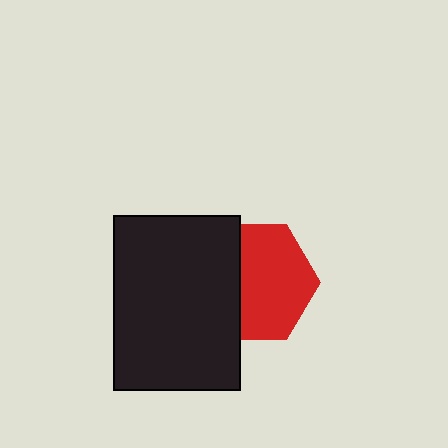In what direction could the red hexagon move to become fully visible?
The red hexagon could move right. That would shift it out from behind the black rectangle entirely.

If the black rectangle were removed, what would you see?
You would see the complete red hexagon.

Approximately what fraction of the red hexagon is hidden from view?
Roughly 38% of the red hexagon is hidden behind the black rectangle.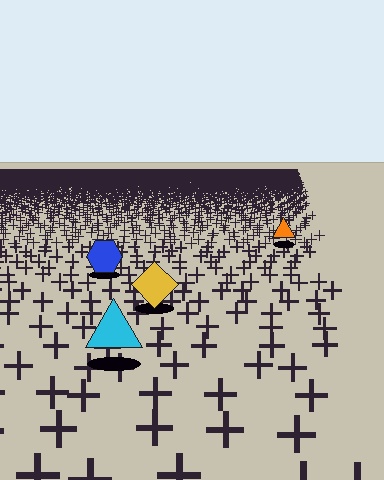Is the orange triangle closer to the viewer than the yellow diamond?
No. The yellow diamond is closer — you can tell from the texture gradient: the ground texture is coarser near it.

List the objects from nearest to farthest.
From nearest to farthest: the cyan triangle, the yellow diamond, the blue hexagon, the orange triangle.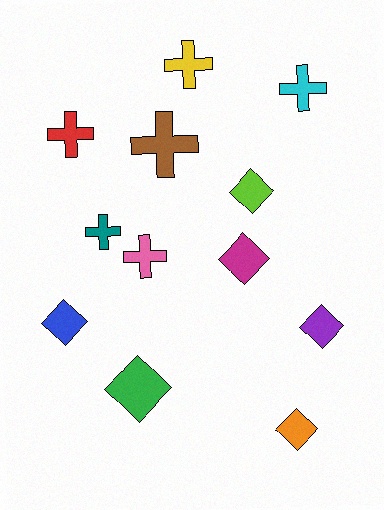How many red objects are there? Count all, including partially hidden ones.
There is 1 red object.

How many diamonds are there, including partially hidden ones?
There are 6 diamonds.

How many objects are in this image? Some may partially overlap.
There are 12 objects.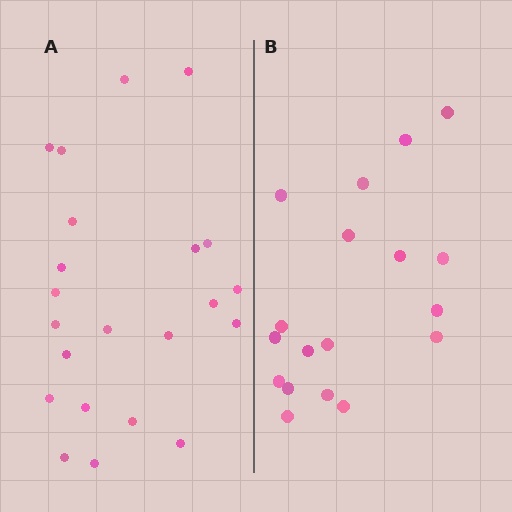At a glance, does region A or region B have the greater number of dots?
Region A (the left region) has more dots.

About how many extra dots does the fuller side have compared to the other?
Region A has about 4 more dots than region B.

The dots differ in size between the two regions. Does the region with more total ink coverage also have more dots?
No. Region B has more total ink coverage because its dots are larger, but region A actually contains more individual dots. Total area can be misleading — the number of items is what matters here.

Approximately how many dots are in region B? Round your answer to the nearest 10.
About 20 dots. (The exact count is 18, which rounds to 20.)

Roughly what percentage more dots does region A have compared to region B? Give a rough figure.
About 20% more.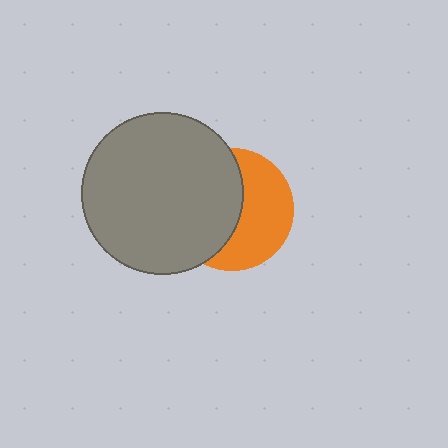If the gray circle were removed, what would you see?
You would see the complete orange circle.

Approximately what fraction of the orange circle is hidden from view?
Roughly 52% of the orange circle is hidden behind the gray circle.